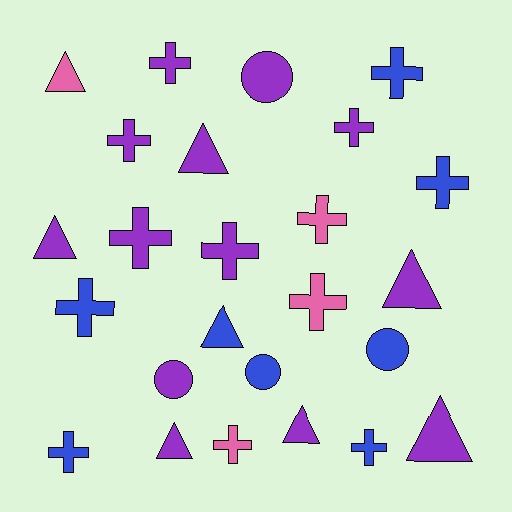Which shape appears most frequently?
Cross, with 13 objects.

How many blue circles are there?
There are 2 blue circles.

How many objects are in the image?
There are 25 objects.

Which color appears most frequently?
Purple, with 13 objects.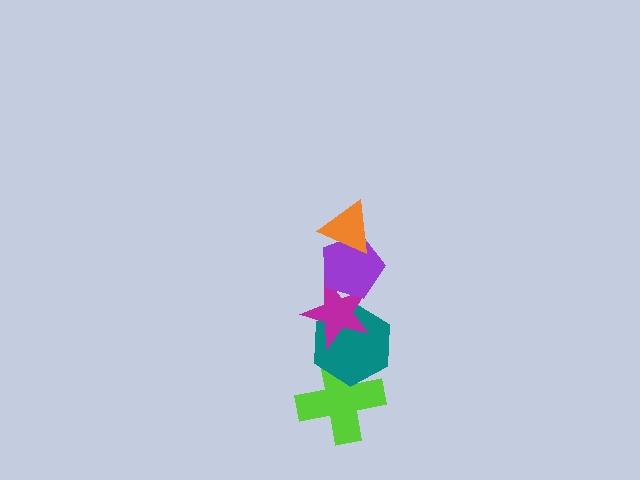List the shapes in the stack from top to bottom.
From top to bottom: the orange triangle, the purple pentagon, the magenta star, the teal hexagon, the lime cross.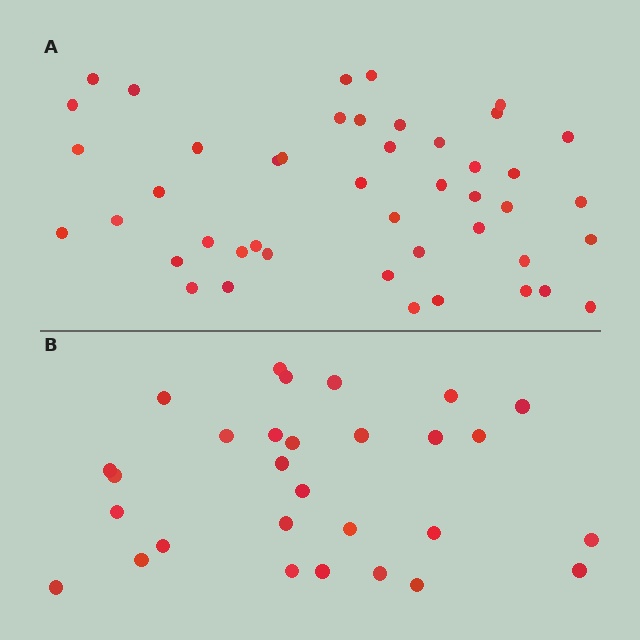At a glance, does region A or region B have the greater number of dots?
Region A (the top region) has more dots.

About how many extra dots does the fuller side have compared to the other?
Region A has approximately 15 more dots than region B.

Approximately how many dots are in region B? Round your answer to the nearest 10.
About 30 dots. (The exact count is 29, which rounds to 30.)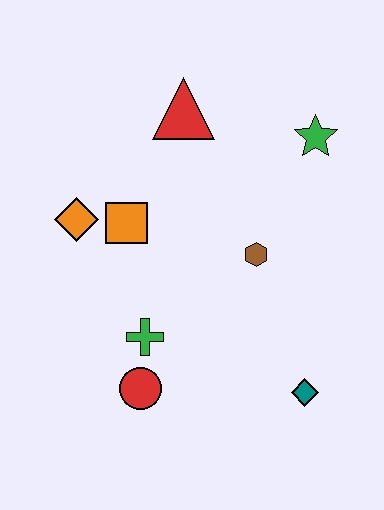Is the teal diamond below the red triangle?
Yes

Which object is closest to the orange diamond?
The orange square is closest to the orange diamond.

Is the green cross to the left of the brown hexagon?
Yes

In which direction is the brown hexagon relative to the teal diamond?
The brown hexagon is above the teal diamond.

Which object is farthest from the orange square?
The teal diamond is farthest from the orange square.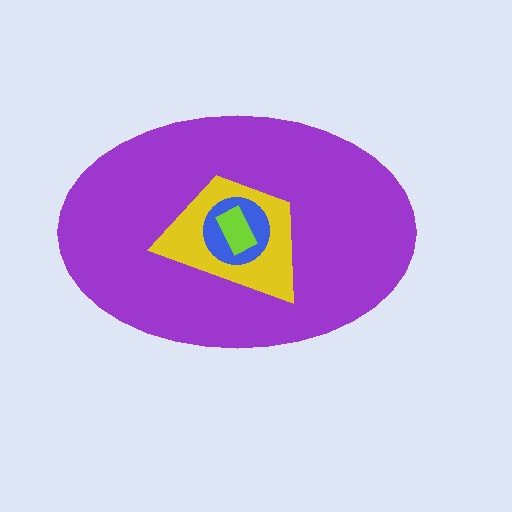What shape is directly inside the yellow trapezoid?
The blue circle.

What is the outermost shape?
The purple ellipse.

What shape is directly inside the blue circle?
The lime rectangle.